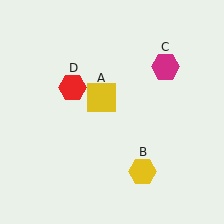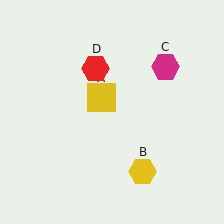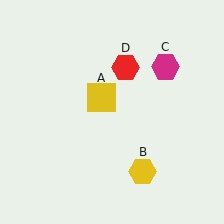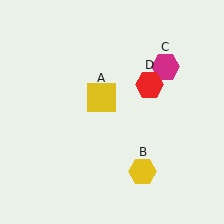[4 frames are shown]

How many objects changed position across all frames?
1 object changed position: red hexagon (object D).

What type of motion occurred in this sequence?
The red hexagon (object D) rotated clockwise around the center of the scene.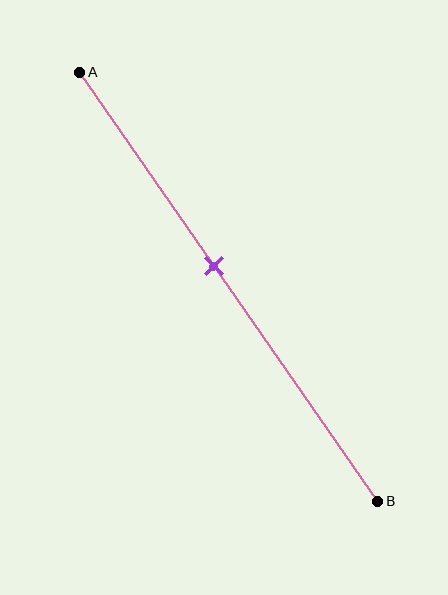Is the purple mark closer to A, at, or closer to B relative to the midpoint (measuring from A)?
The purple mark is closer to point A than the midpoint of segment AB.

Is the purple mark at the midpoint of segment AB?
No, the mark is at about 45% from A, not at the 50% midpoint.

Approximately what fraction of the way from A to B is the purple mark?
The purple mark is approximately 45% of the way from A to B.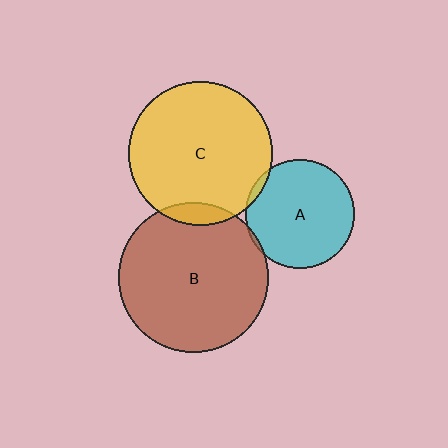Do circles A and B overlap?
Yes.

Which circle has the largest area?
Circle B (brown).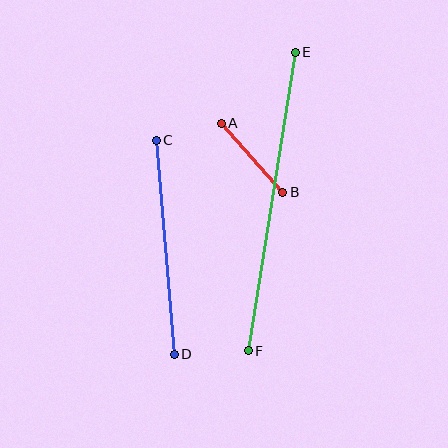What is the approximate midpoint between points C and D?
The midpoint is at approximately (165, 247) pixels.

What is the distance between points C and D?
The distance is approximately 215 pixels.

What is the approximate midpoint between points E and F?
The midpoint is at approximately (272, 201) pixels.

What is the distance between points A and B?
The distance is approximately 93 pixels.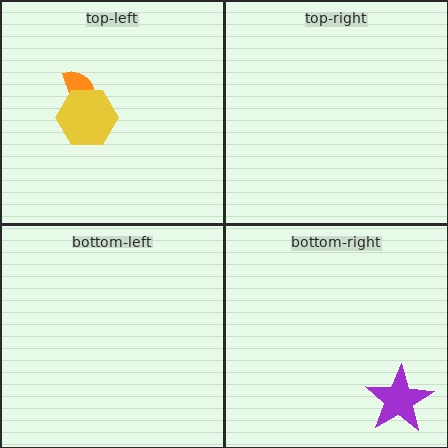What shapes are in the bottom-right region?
The purple star.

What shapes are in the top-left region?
The orange semicircle, the yellow hexagon.